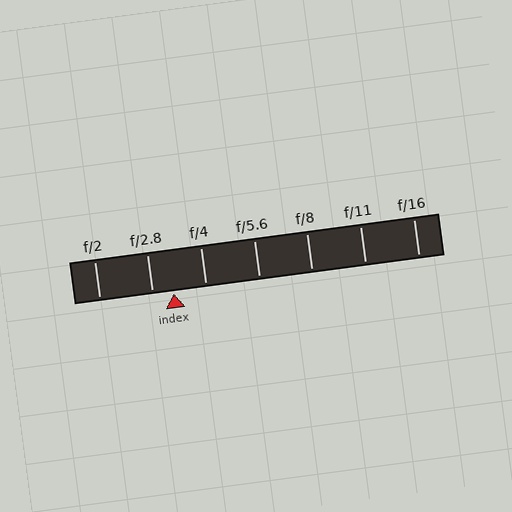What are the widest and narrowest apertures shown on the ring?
The widest aperture shown is f/2 and the narrowest is f/16.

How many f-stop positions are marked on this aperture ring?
There are 7 f-stop positions marked.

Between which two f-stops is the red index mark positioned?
The index mark is between f/2.8 and f/4.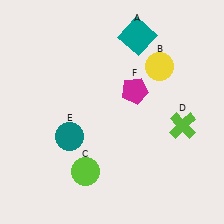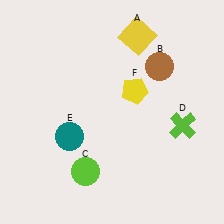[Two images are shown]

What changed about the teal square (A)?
In Image 1, A is teal. In Image 2, it changed to yellow.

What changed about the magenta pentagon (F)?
In Image 1, F is magenta. In Image 2, it changed to yellow.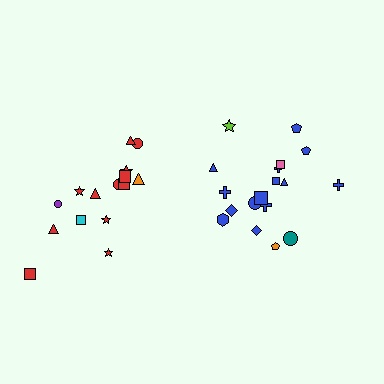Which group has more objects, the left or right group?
The right group.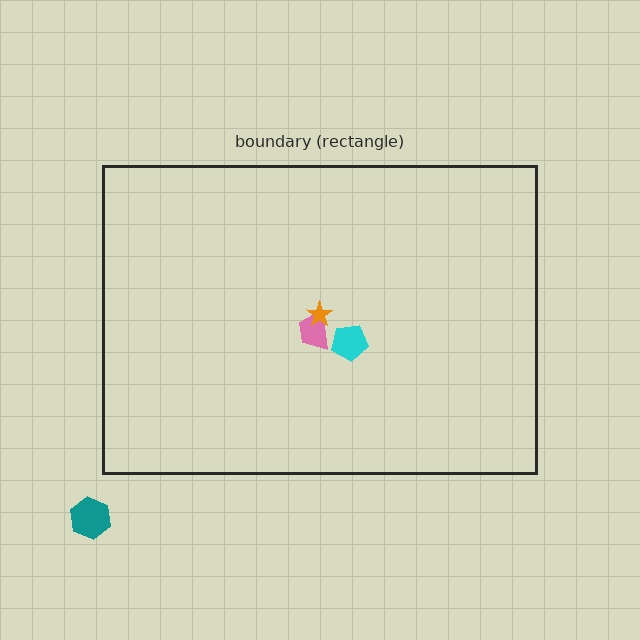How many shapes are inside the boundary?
3 inside, 1 outside.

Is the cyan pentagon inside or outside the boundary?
Inside.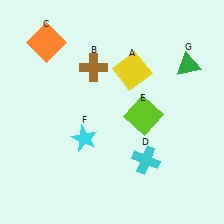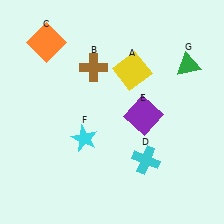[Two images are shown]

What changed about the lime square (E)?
In Image 1, E is lime. In Image 2, it changed to purple.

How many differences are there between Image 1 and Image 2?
There is 1 difference between the two images.